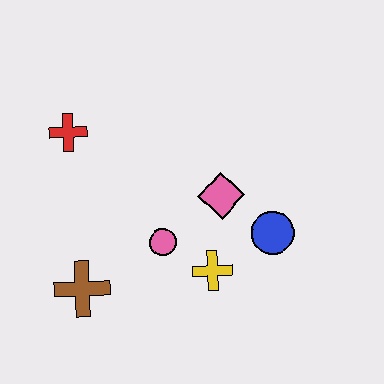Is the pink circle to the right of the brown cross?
Yes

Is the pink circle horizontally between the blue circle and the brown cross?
Yes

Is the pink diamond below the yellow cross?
No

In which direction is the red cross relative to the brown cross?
The red cross is above the brown cross.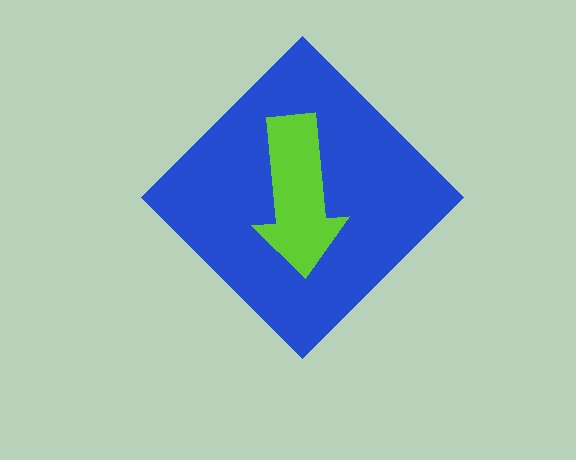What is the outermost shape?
The blue diamond.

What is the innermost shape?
The lime arrow.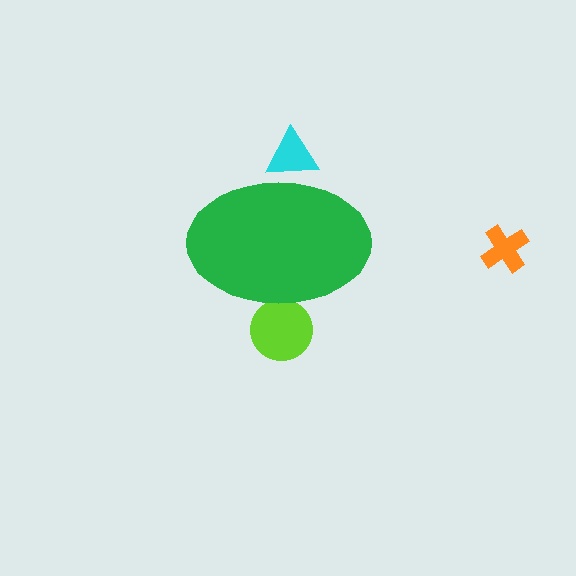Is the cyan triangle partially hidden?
Yes, the cyan triangle is partially hidden behind the green ellipse.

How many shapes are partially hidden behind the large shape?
2 shapes are partially hidden.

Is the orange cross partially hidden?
No, the orange cross is fully visible.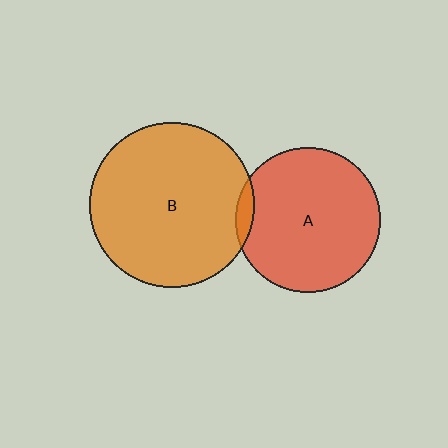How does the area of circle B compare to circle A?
Approximately 1.3 times.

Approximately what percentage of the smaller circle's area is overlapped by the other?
Approximately 5%.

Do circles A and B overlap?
Yes.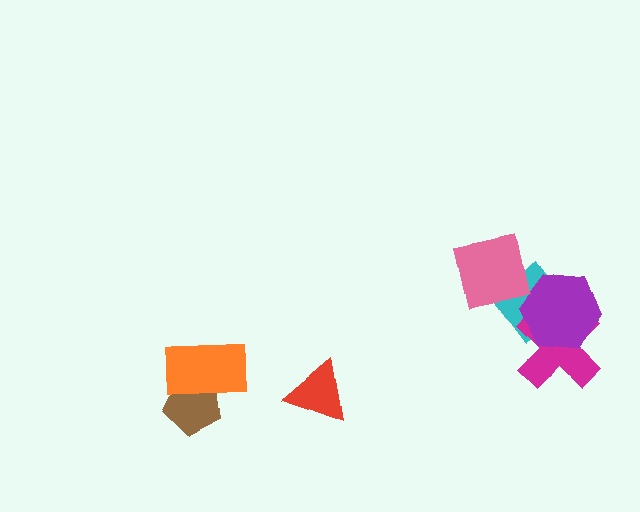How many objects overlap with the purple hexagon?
2 objects overlap with the purple hexagon.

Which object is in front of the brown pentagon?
The orange rectangle is in front of the brown pentagon.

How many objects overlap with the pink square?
1 object overlaps with the pink square.